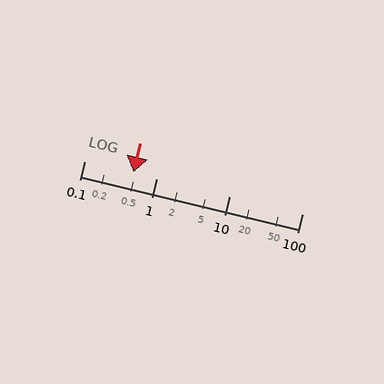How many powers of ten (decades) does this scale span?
The scale spans 3 decades, from 0.1 to 100.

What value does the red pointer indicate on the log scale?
The pointer indicates approximately 0.47.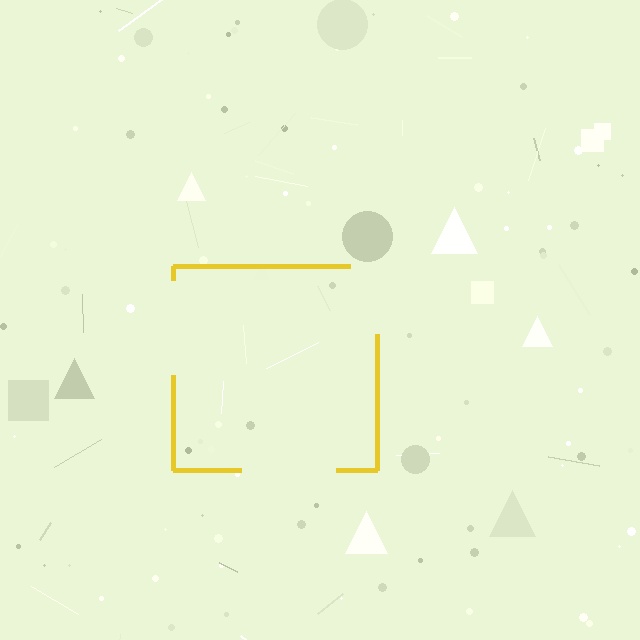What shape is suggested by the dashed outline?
The dashed outline suggests a square.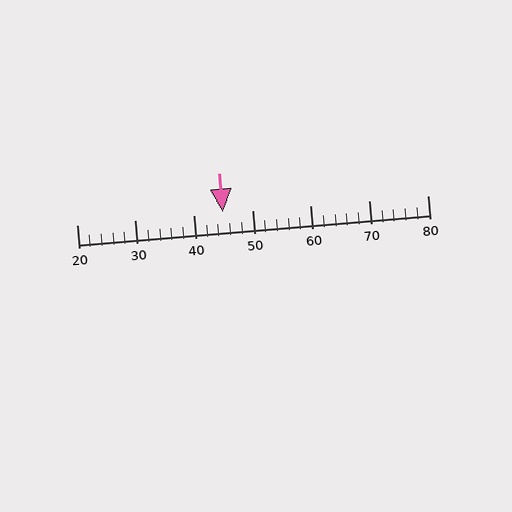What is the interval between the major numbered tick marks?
The major tick marks are spaced 10 units apart.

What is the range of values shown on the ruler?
The ruler shows values from 20 to 80.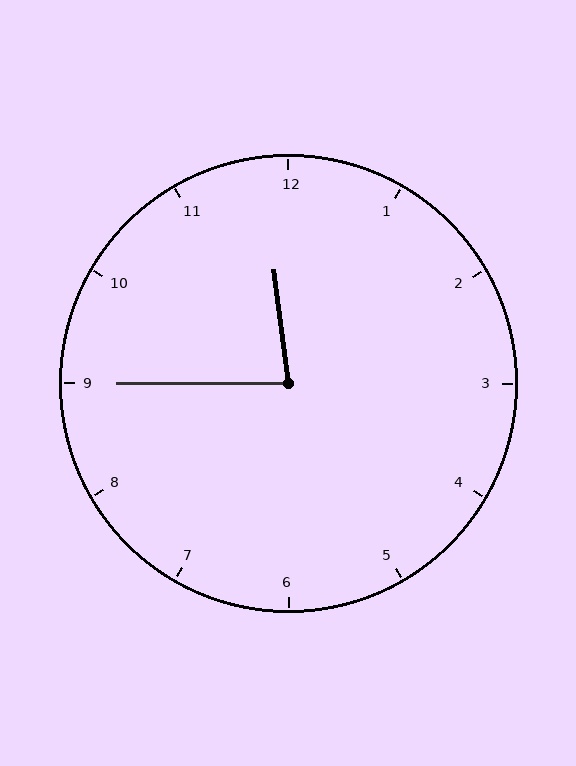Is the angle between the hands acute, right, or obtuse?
It is acute.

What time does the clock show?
11:45.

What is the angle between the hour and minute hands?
Approximately 82 degrees.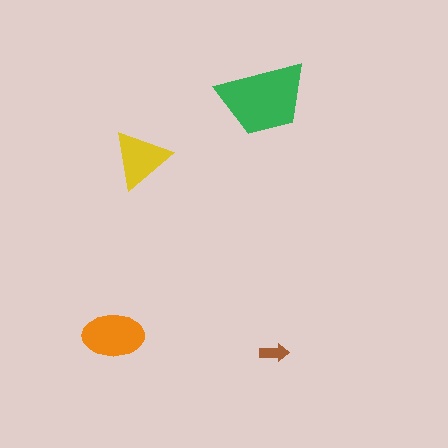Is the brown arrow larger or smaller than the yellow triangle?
Smaller.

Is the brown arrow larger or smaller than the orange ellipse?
Smaller.